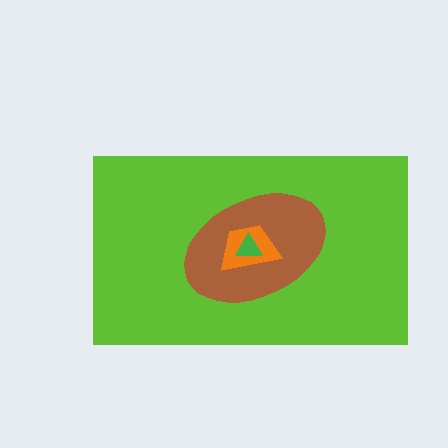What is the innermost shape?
The green triangle.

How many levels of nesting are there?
4.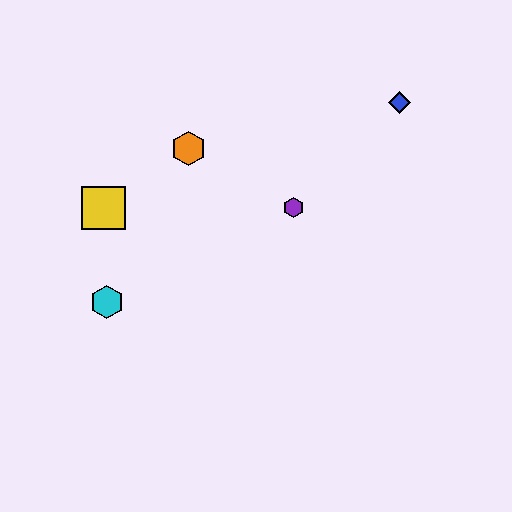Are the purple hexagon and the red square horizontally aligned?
Yes, both are at y≈208.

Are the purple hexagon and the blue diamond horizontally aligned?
No, the purple hexagon is at y≈208 and the blue diamond is at y≈103.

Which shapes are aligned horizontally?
The red square, the green diamond, the yellow square, the purple hexagon are aligned horizontally.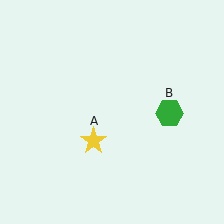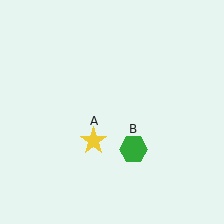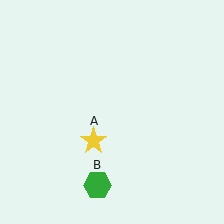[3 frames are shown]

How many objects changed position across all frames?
1 object changed position: green hexagon (object B).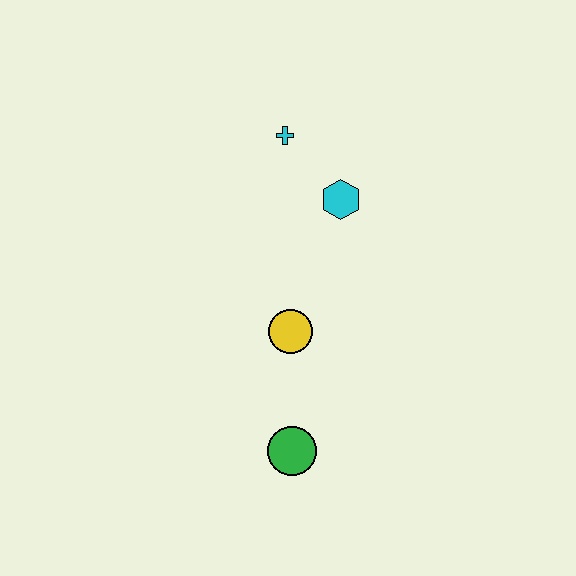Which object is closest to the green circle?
The yellow circle is closest to the green circle.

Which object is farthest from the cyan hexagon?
The green circle is farthest from the cyan hexagon.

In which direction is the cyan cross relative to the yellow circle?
The cyan cross is above the yellow circle.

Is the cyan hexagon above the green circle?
Yes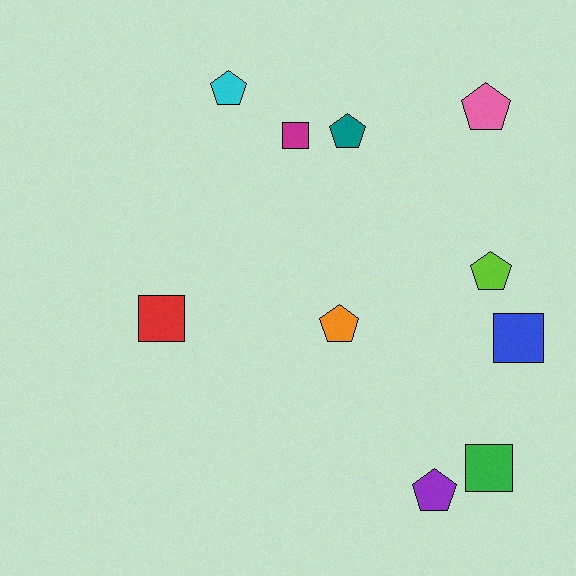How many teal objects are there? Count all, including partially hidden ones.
There is 1 teal object.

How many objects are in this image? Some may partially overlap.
There are 10 objects.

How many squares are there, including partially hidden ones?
There are 4 squares.